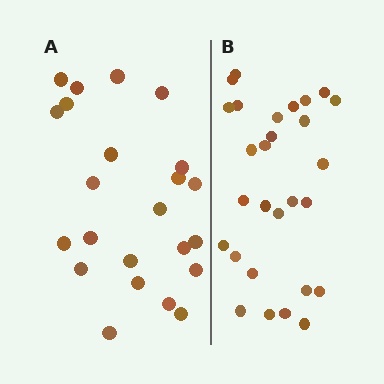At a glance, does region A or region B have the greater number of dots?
Region B (the right region) has more dots.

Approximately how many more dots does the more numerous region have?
Region B has about 5 more dots than region A.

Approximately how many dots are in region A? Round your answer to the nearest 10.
About 20 dots. (The exact count is 23, which rounds to 20.)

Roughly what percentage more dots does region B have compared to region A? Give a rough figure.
About 20% more.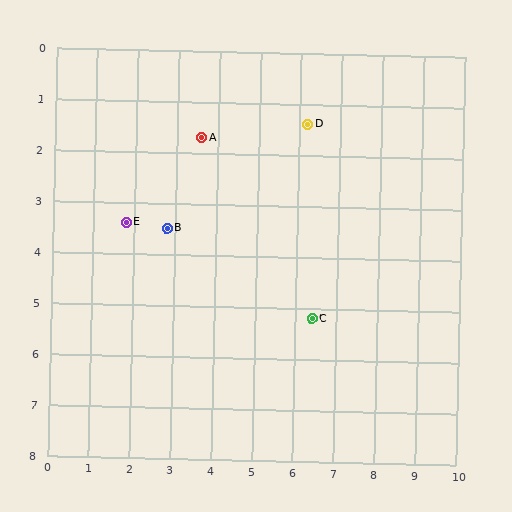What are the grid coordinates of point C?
Point C is at approximately (6.4, 5.2).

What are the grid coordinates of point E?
Point E is at approximately (1.8, 3.4).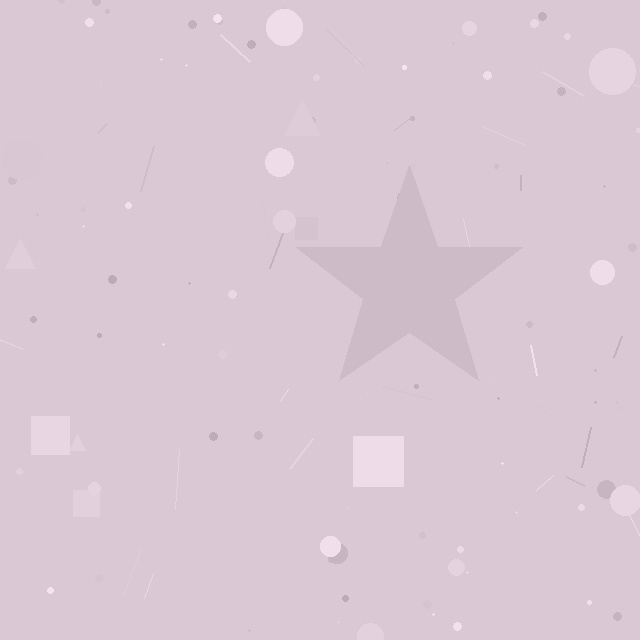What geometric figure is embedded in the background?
A star is embedded in the background.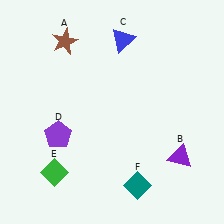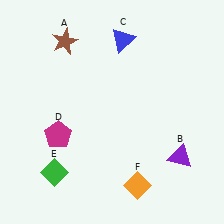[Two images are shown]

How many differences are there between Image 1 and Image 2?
There are 2 differences between the two images.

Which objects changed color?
D changed from purple to magenta. F changed from teal to orange.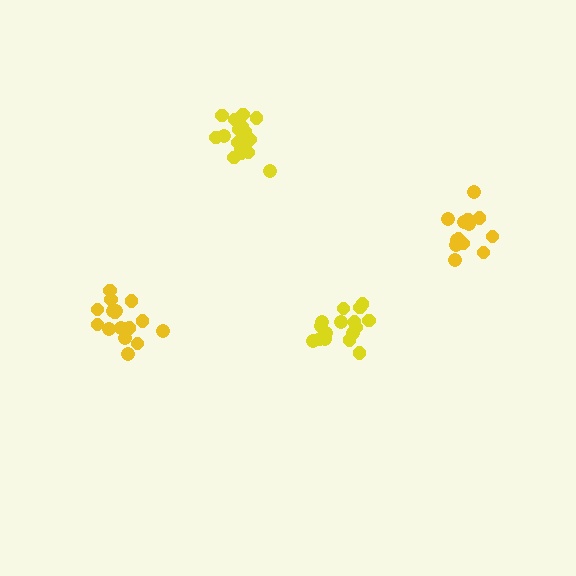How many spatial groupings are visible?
There are 4 spatial groupings.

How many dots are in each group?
Group 1: 17 dots, Group 2: 18 dots, Group 3: 17 dots, Group 4: 13 dots (65 total).